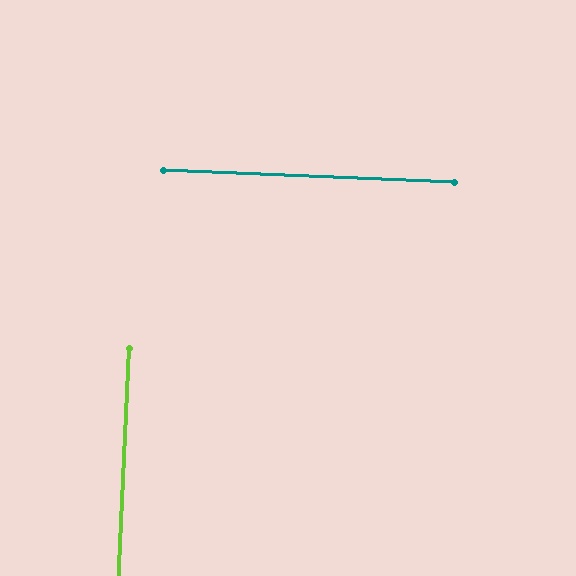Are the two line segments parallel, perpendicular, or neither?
Perpendicular — they meet at approximately 90°.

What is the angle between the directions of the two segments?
Approximately 90 degrees.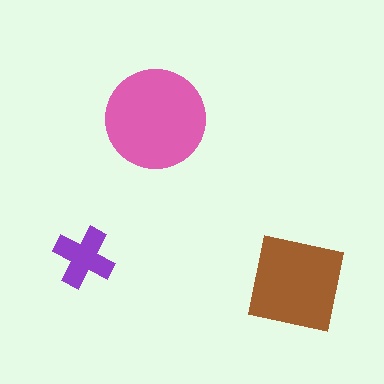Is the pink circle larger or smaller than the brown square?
Larger.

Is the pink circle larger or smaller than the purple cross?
Larger.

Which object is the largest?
The pink circle.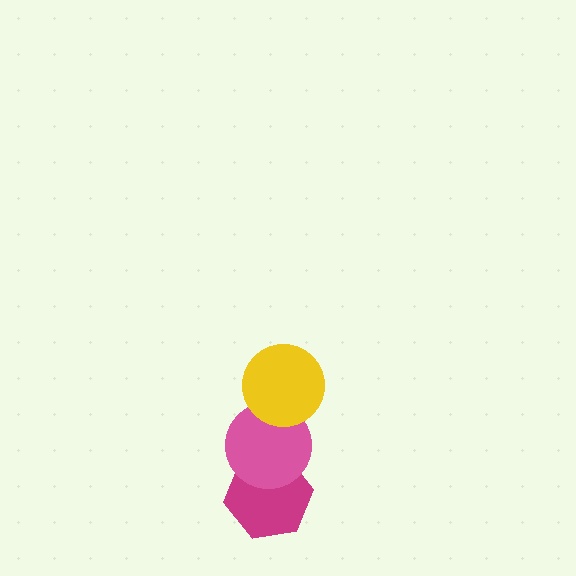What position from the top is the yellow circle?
The yellow circle is 1st from the top.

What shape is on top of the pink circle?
The yellow circle is on top of the pink circle.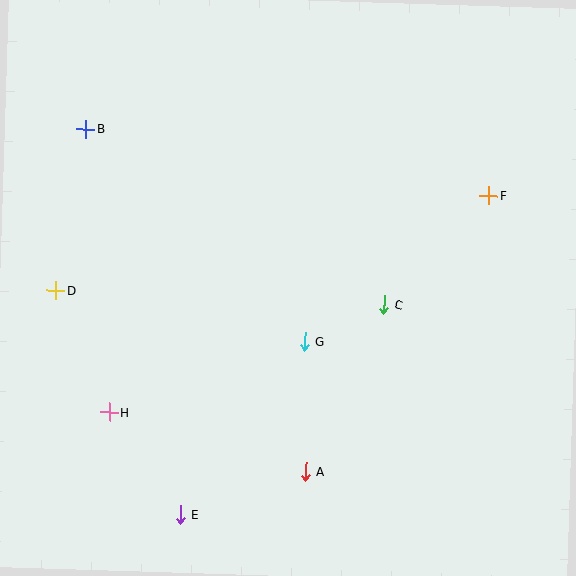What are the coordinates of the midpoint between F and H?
The midpoint between F and H is at (299, 304).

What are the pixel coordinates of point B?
Point B is at (86, 129).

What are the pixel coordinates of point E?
Point E is at (180, 515).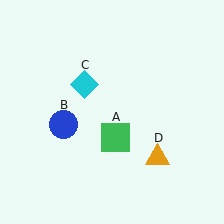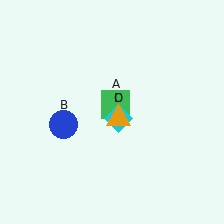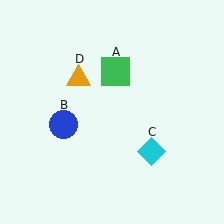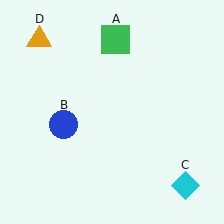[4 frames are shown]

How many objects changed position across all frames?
3 objects changed position: green square (object A), cyan diamond (object C), orange triangle (object D).